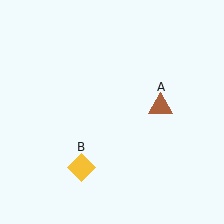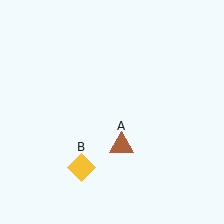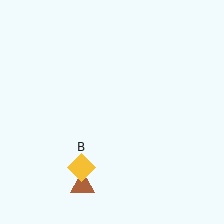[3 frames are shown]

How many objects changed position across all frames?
1 object changed position: brown triangle (object A).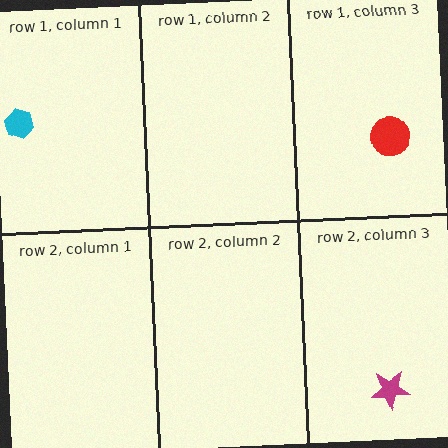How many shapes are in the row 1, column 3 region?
1.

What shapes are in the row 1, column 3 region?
The red circle.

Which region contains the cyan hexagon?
The row 1, column 1 region.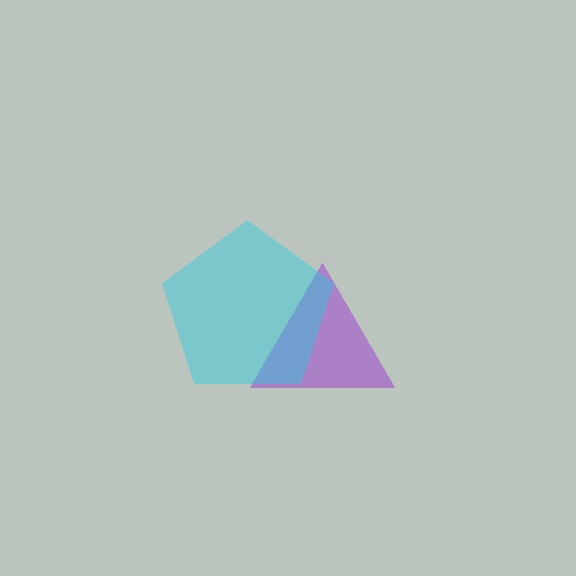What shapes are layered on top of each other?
The layered shapes are: a purple triangle, a cyan pentagon.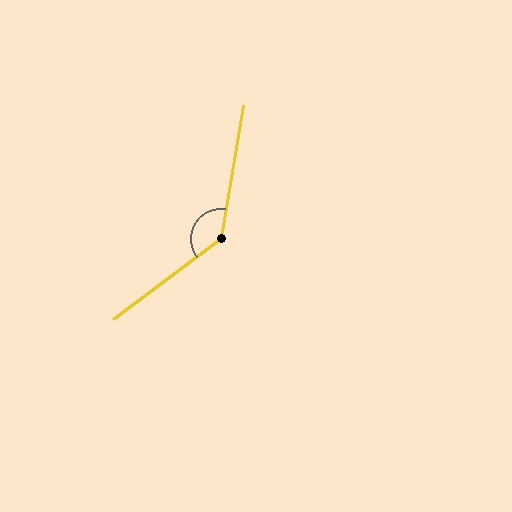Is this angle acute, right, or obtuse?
It is obtuse.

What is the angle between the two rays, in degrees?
Approximately 136 degrees.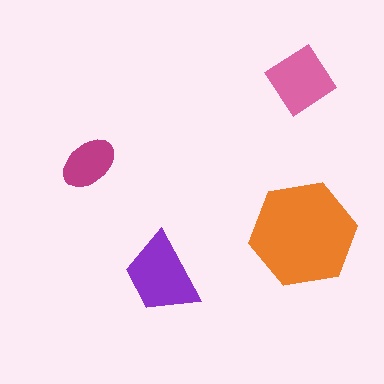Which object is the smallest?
The magenta ellipse.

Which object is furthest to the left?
The magenta ellipse is leftmost.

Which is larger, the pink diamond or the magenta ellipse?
The pink diamond.